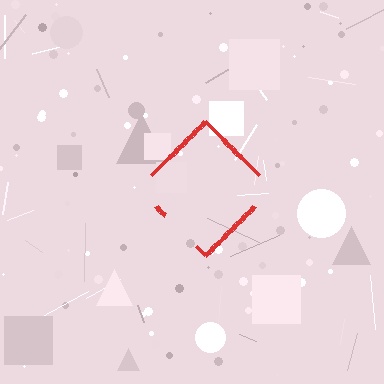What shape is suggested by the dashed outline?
The dashed outline suggests a diamond.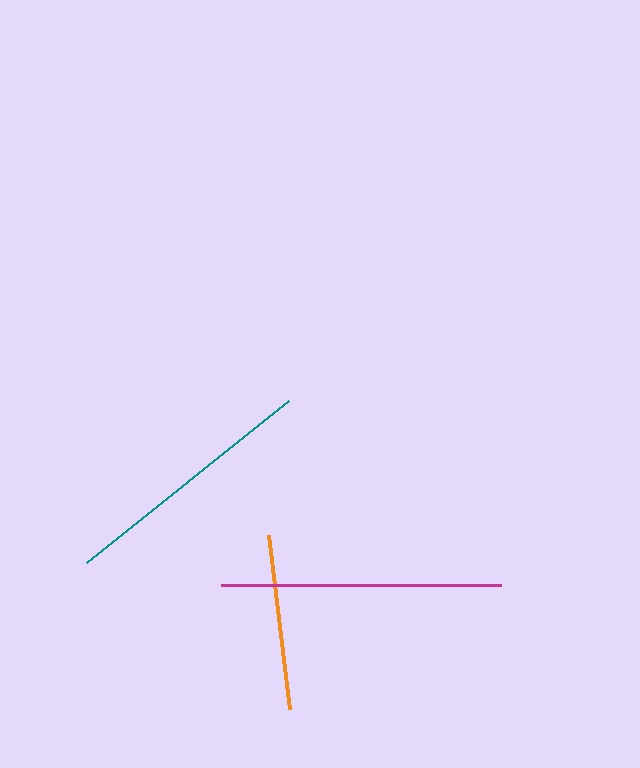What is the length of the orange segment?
The orange segment is approximately 175 pixels long.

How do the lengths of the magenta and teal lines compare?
The magenta and teal lines are approximately the same length.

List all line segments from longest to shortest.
From longest to shortest: magenta, teal, orange.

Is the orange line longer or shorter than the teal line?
The teal line is longer than the orange line.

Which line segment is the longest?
The magenta line is the longest at approximately 279 pixels.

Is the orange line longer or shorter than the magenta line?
The magenta line is longer than the orange line.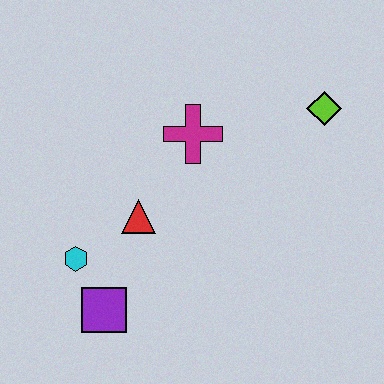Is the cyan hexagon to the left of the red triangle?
Yes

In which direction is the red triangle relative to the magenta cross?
The red triangle is below the magenta cross.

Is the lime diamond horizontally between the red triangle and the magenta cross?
No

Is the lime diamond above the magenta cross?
Yes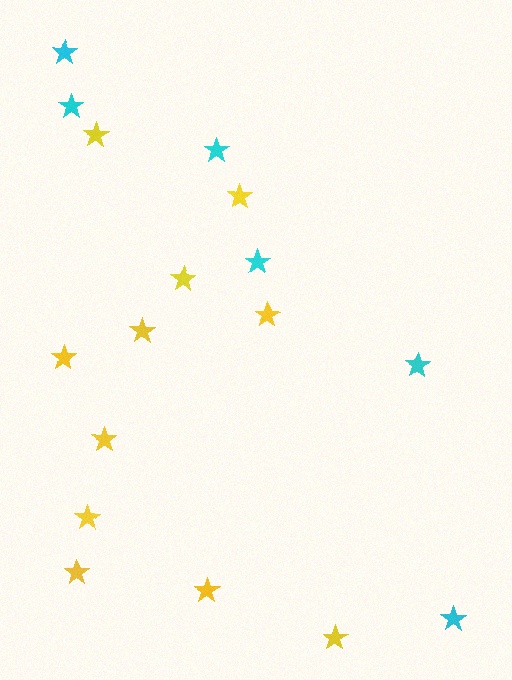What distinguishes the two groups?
There are 2 groups: one group of cyan stars (6) and one group of yellow stars (11).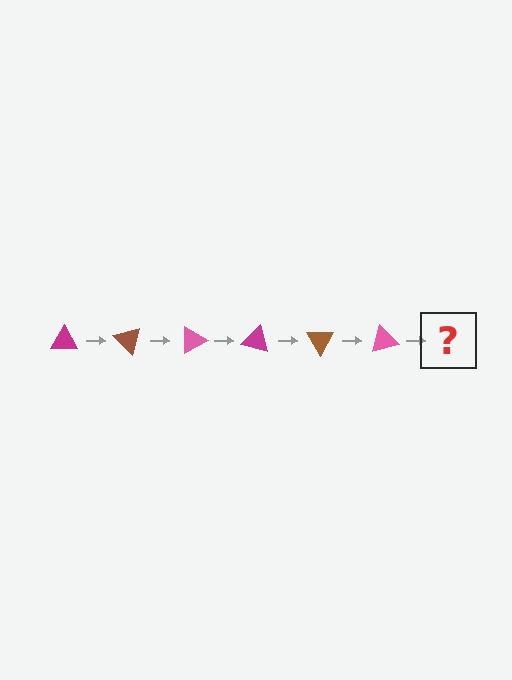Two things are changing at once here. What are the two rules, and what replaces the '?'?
The two rules are that it rotates 45 degrees each step and the color cycles through magenta, brown, and pink. The '?' should be a magenta triangle, rotated 270 degrees from the start.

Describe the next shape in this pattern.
It should be a magenta triangle, rotated 270 degrees from the start.